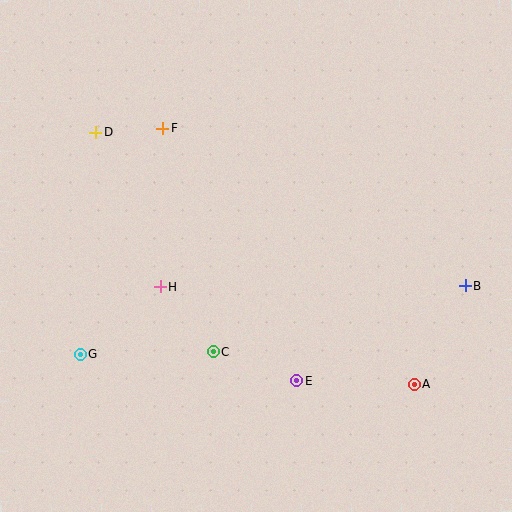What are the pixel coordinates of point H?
Point H is at (161, 287).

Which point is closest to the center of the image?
Point H at (161, 287) is closest to the center.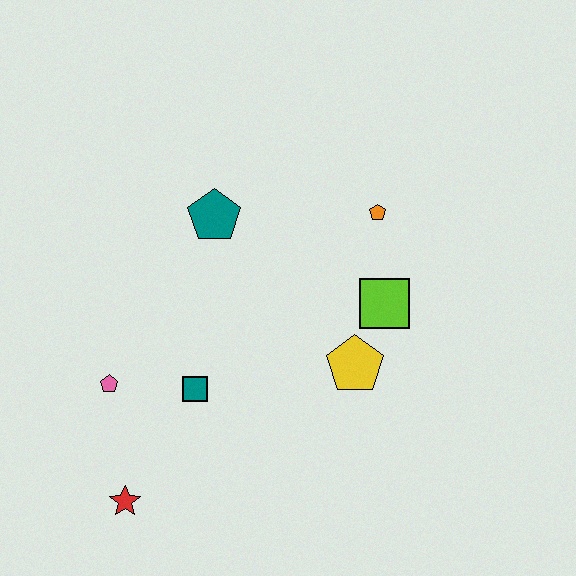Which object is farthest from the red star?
The orange pentagon is farthest from the red star.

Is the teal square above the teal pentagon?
No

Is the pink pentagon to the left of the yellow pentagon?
Yes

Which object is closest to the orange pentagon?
The lime square is closest to the orange pentagon.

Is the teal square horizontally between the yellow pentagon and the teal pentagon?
No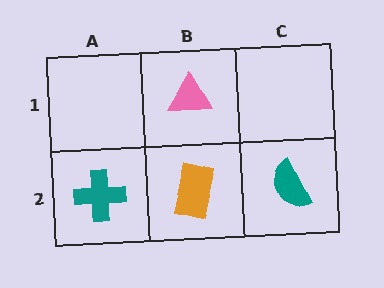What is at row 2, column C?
A teal semicircle.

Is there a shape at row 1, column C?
No, that cell is empty.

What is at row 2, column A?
A teal cross.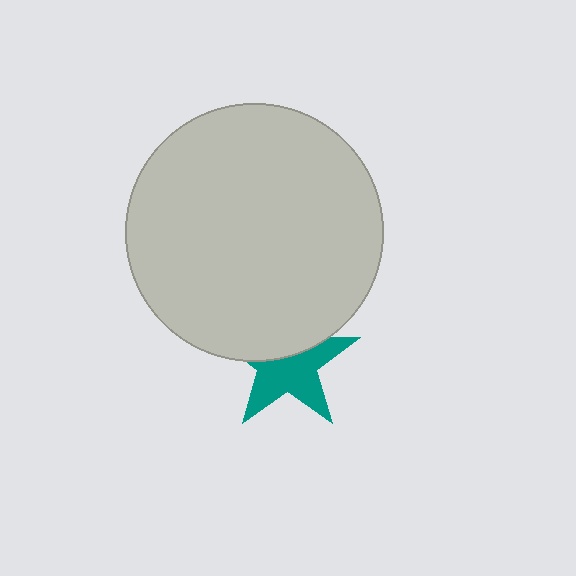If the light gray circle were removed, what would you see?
You would see the complete teal star.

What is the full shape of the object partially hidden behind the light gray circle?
The partially hidden object is a teal star.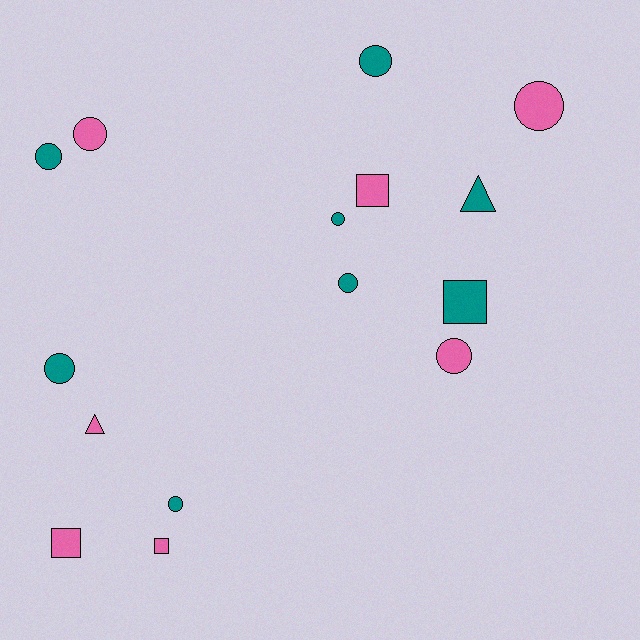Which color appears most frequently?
Teal, with 8 objects.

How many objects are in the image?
There are 15 objects.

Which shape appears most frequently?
Circle, with 9 objects.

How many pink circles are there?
There are 3 pink circles.